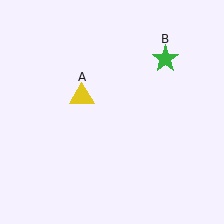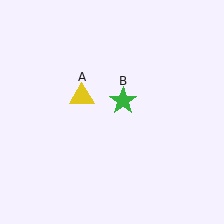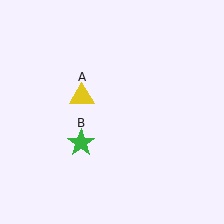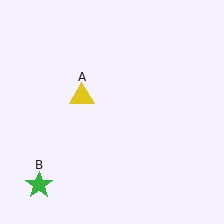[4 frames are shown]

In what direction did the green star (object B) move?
The green star (object B) moved down and to the left.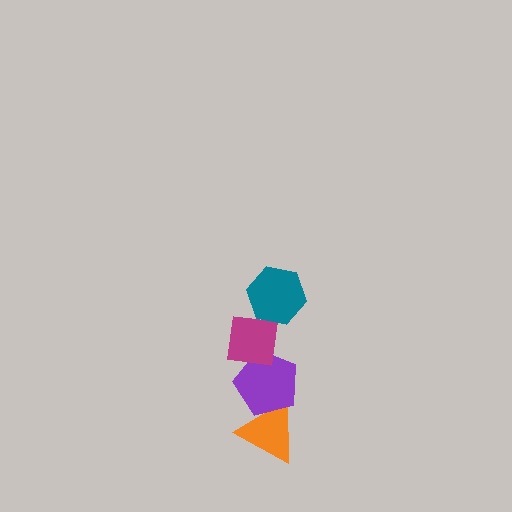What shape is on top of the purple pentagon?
The magenta square is on top of the purple pentagon.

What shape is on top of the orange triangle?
The purple pentagon is on top of the orange triangle.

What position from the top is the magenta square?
The magenta square is 2nd from the top.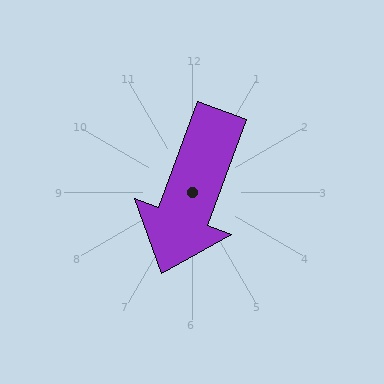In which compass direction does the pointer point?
South.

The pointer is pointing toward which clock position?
Roughly 7 o'clock.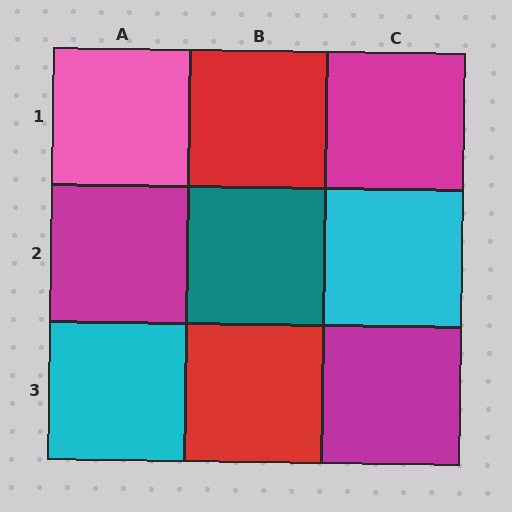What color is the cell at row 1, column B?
Red.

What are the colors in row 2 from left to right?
Magenta, teal, cyan.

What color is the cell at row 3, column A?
Cyan.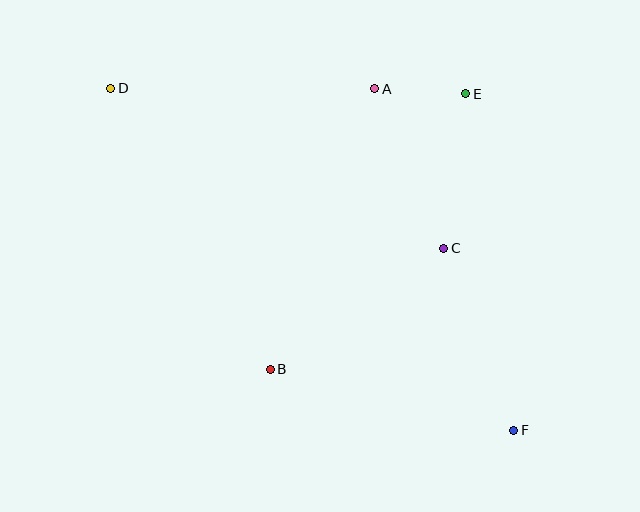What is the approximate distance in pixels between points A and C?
The distance between A and C is approximately 173 pixels.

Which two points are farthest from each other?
Points D and F are farthest from each other.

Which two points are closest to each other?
Points A and E are closest to each other.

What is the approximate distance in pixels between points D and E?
The distance between D and E is approximately 355 pixels.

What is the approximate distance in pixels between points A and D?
The distance between A and D is approximately 264 pixels.